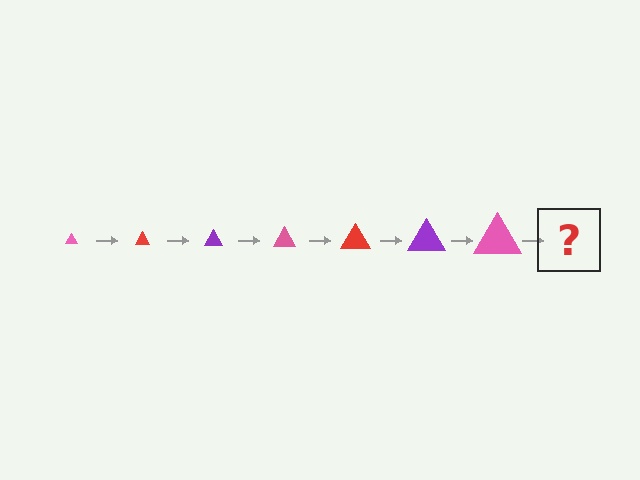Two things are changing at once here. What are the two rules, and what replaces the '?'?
The two rules are that the triangle grows larger each step and the color cycles through pink, red, and purple. The '?' should be a red triangle, larger than the previous one.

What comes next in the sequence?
The next element should be a red triangle, larger than the previous one.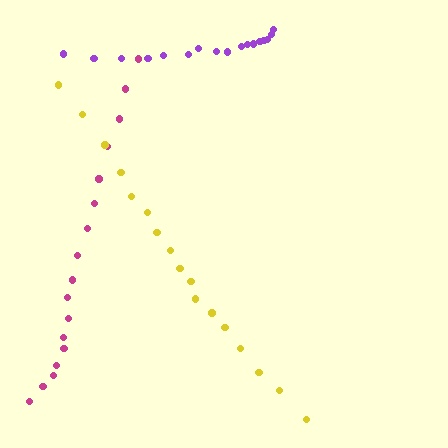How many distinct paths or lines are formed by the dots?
There are 3 distinct paths.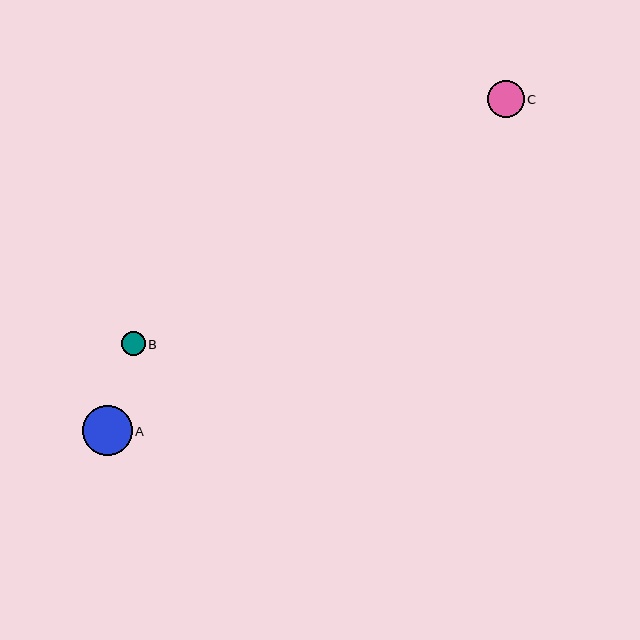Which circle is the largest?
Circle A is the largest with a size of approximately 50 pixels.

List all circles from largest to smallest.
From largest to smallest: A, C, B.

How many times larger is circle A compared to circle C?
Circle A is approximately 1.4 times the size of circle C.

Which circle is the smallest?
Circle B is the smallest with a size of approximately 24 pixels.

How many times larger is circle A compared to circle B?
Circle A is approximately 2.1 times the size of circle B.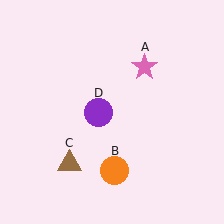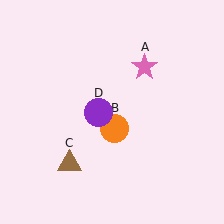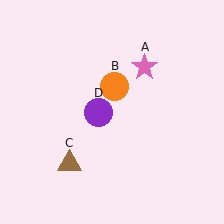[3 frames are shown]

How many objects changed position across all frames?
1 object changed position: orange circle (object B).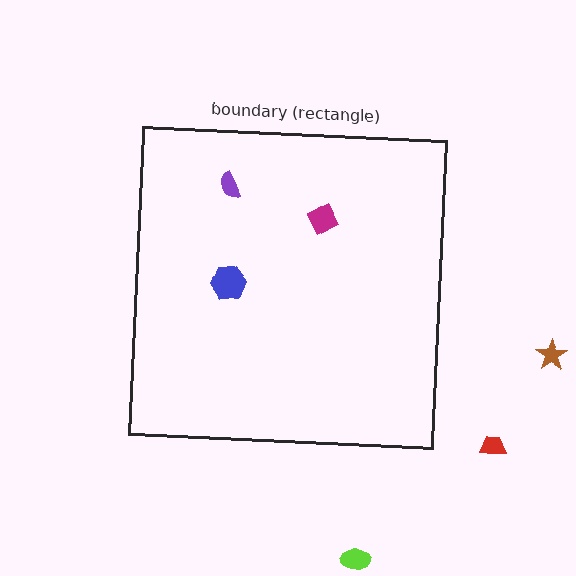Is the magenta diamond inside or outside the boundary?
Inside.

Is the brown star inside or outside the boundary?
Outside.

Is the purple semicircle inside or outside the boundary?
Inside.